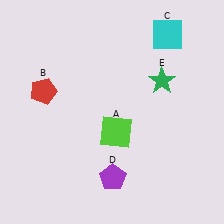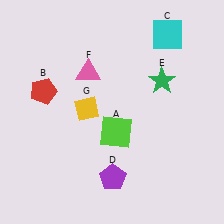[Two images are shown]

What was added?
A pink triangle (F), a yellow diamond (G) were added in Image 2.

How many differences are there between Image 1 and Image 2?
There are 2 differences between the two images.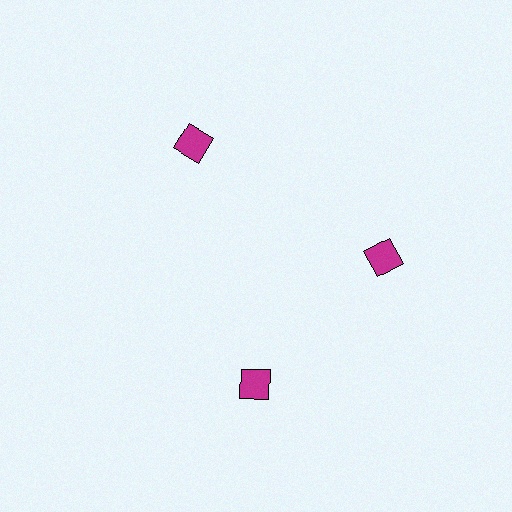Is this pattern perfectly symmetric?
No. The 3 magenta squares are arranged in a ring, but one element near the 7 o'clock position is rotated out of alignment along the ring, breaking the 3-fold rotational symmetry.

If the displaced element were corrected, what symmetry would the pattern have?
It would have 3-fold rotational symmetry — the pattern would map onto itself every 120 degrees.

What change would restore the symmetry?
The symmetry would be restored by rotating it back into even spacing with its neighbors so that all 3 squares sit at equal angles and equal distance from the center.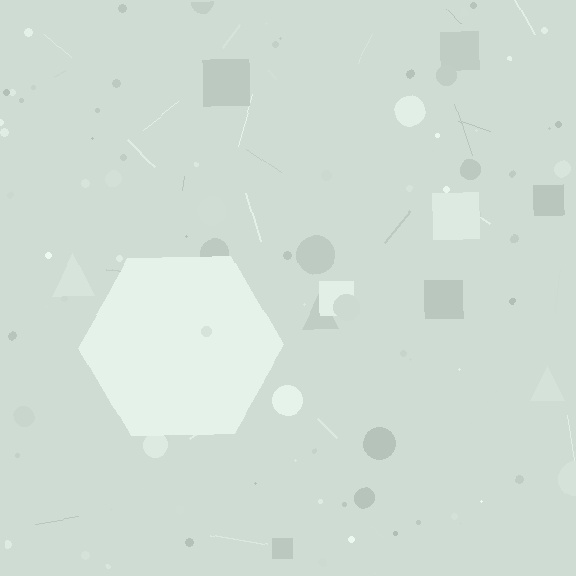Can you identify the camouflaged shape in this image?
The camouflaged shape is a hexagon.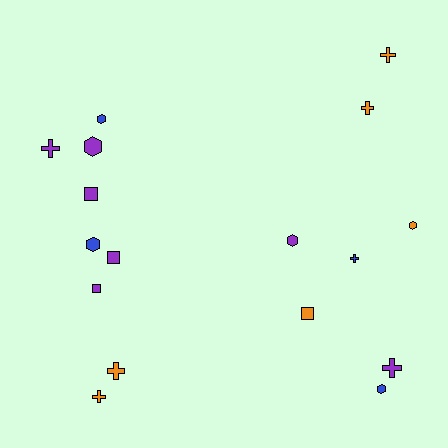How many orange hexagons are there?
There is 1 orange hexagon.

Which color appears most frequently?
Purple, with 7 objects.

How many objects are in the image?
There are 17 objects.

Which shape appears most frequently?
Cross, with 7 objects.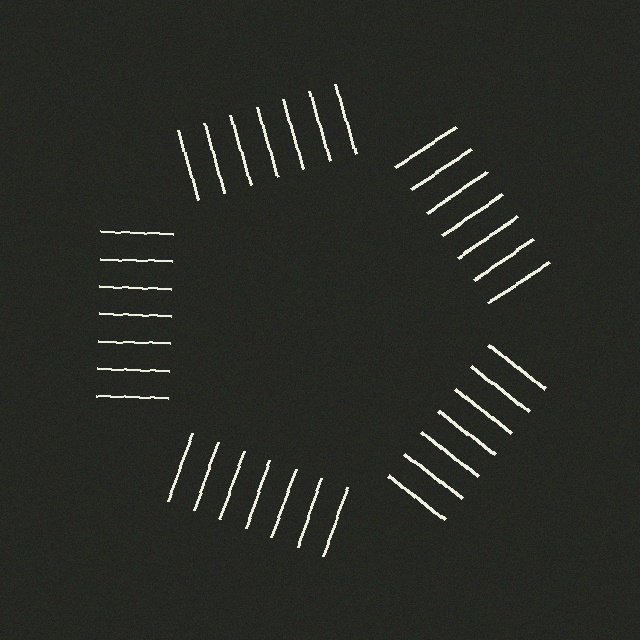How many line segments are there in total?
35 — 7 along each of the 5 edges.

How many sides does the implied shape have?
5 sides — the line-ends trace a pentagon.